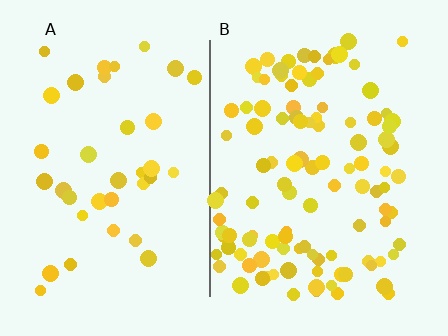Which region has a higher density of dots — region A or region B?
B (the right).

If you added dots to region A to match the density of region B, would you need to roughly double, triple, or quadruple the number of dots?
Approximately triple.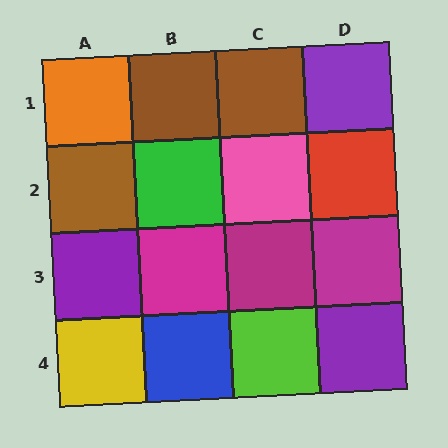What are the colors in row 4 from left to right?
Yellow, blue, lime, purple.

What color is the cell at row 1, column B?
Brown.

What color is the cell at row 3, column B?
Magenta.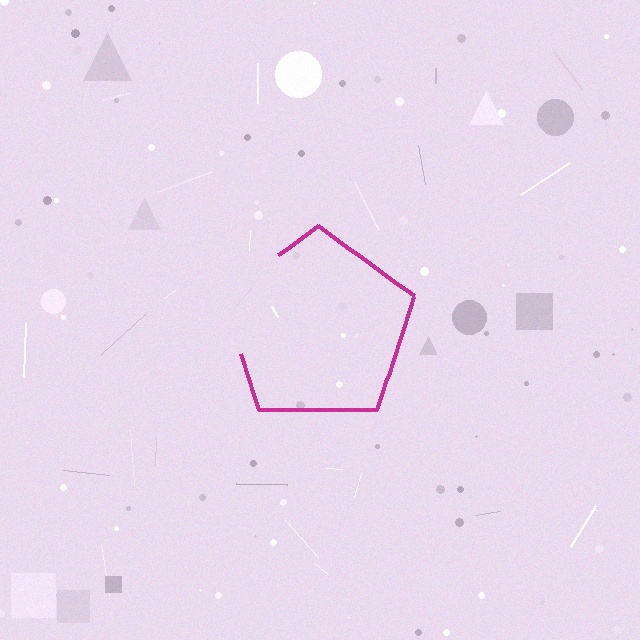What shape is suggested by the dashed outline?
The dashed outline suggests a pentagon.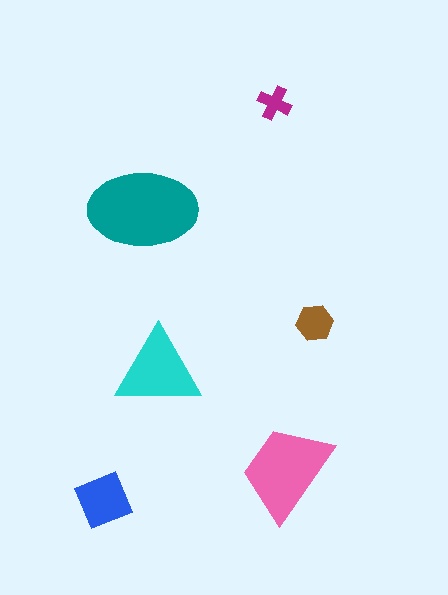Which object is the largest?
The teal ellipse.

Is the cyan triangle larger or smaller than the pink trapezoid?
Smaller.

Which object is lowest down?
The blue diamond is bottommost.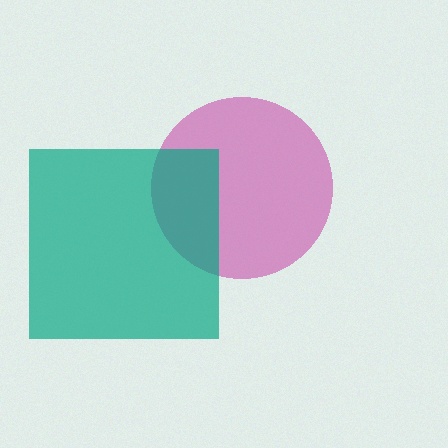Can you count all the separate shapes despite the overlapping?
Yes, there are 2 separate shapes.